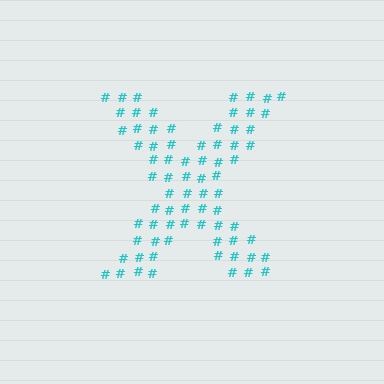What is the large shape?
The large shape is the letter X.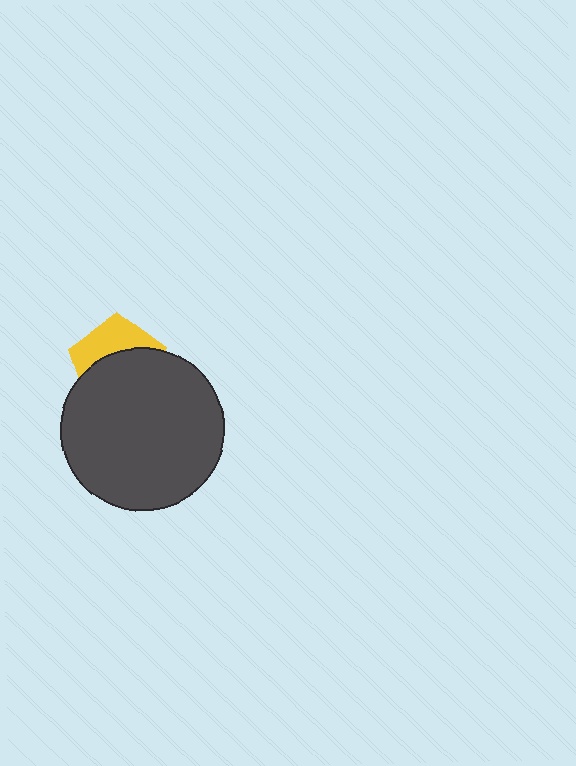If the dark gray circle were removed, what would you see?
You would see the complete yellow pentagon.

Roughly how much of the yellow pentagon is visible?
A small part of it is visible (roughly 39%).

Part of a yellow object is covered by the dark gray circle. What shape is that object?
It is a pentagon.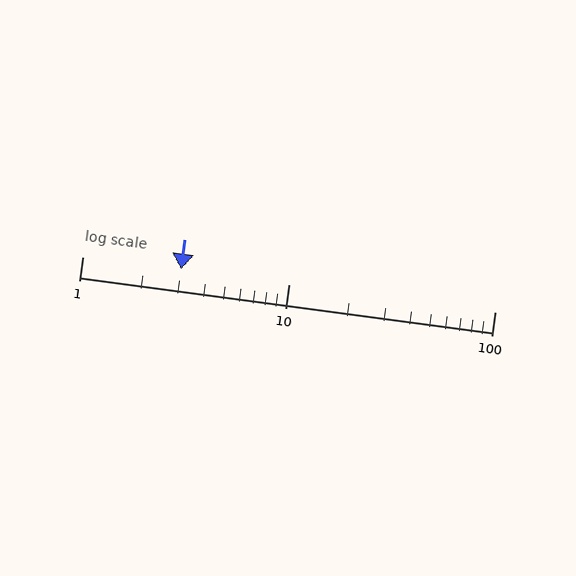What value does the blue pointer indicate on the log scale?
The pointer indicates approximately 3.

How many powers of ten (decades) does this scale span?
The scale spans 2 decades, from 1 to 100.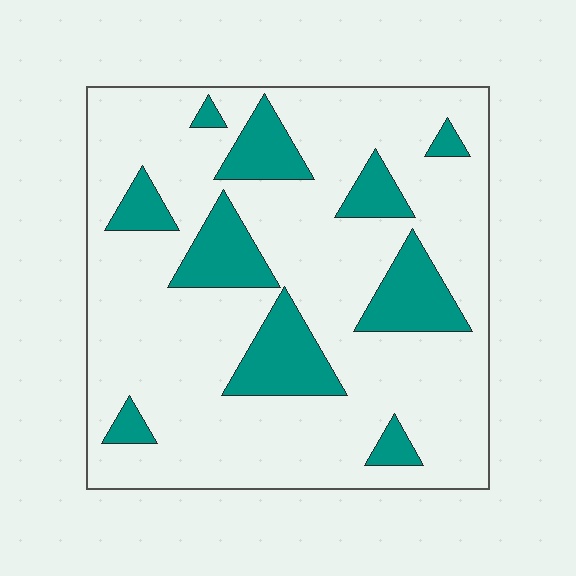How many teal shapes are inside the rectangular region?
10.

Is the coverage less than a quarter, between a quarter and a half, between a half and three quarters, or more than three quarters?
Less than a quarter.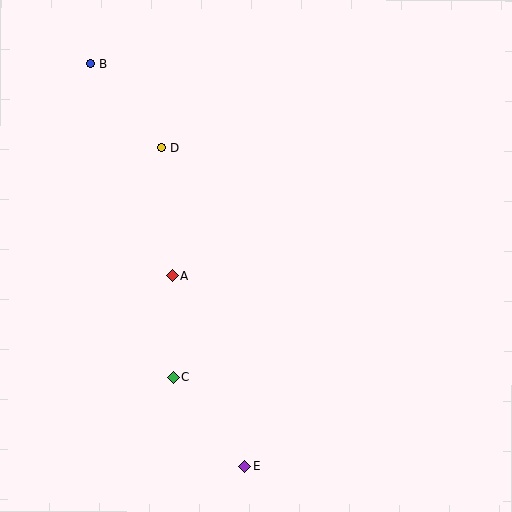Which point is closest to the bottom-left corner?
Point C is closest to the bottom-left corner.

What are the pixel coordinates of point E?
Point E is at (245, 466).